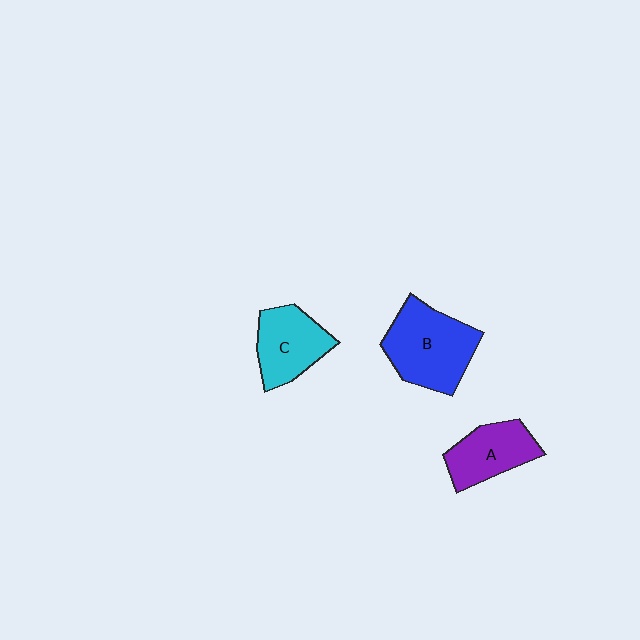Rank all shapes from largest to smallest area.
From largest to smallest: B (blue), C (cyan), A (purple).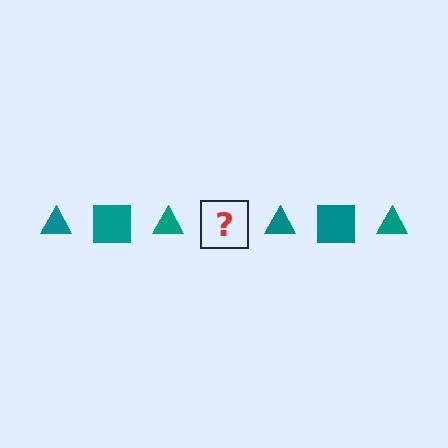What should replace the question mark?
The question mark should be replaced with a teal square.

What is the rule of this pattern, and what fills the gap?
The rule is that the pattern cycles through triangle, square shapes in teal. The gap should be filled with a teal square.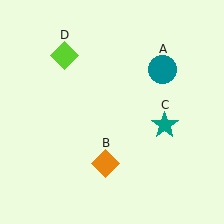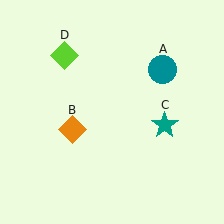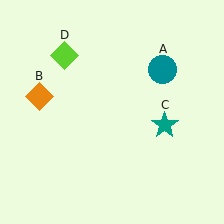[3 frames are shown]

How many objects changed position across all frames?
1 object changed position: orange diamond (object B).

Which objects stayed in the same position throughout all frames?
Teal circle (object A) and teal star (object C) and lime diamond (object D) remained stationary.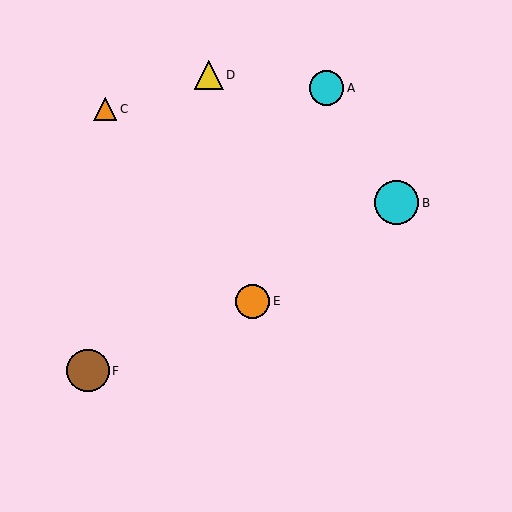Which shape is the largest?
The cyan circle (labeled B) is the largest.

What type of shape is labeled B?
Shape B is a cyan circle.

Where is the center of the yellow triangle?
The center of the yellow triangle is at (209, 75).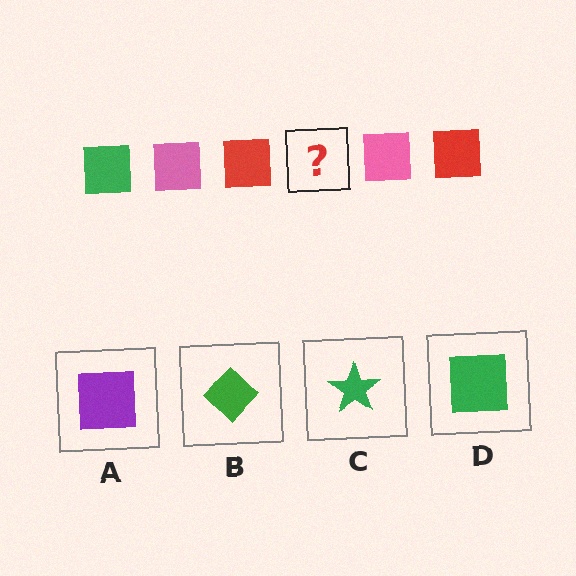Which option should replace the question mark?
Option D.